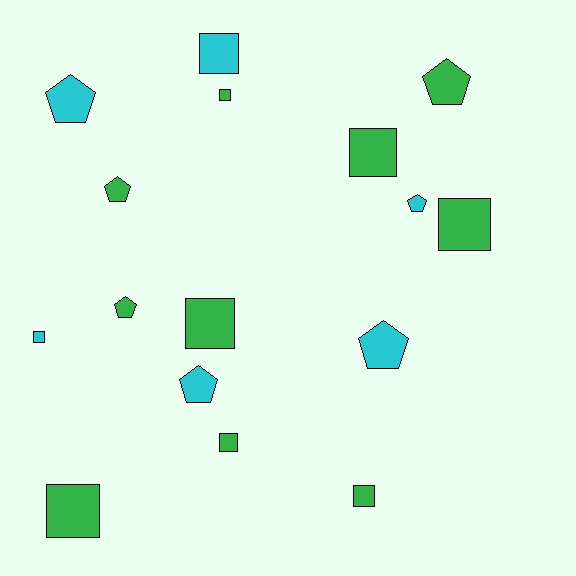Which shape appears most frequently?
Square, with 9 objects.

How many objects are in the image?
There are 16 objects.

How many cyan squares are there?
There are 2 cyan squares.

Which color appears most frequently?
Green, with 10 objects.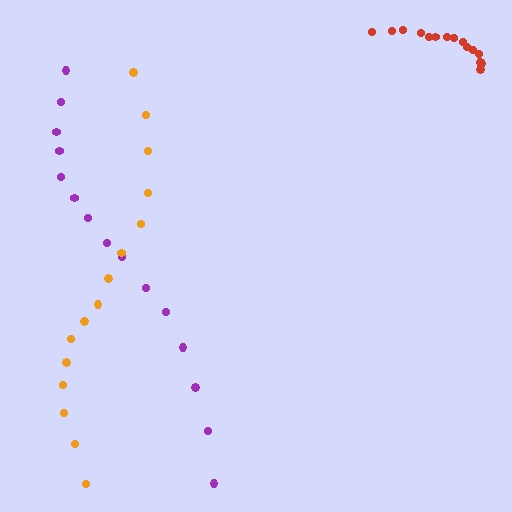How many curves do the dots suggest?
There are 3 distinct paths.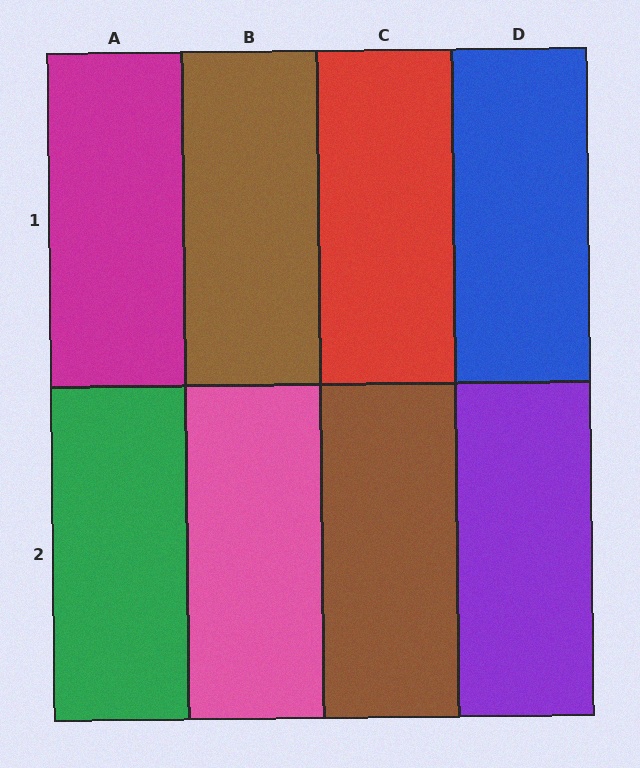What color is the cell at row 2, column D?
Purple.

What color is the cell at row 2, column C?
Brown.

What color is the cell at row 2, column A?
Green.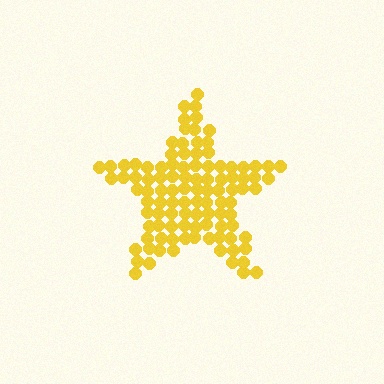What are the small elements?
The small elements are circles.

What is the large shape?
The large shape is a star.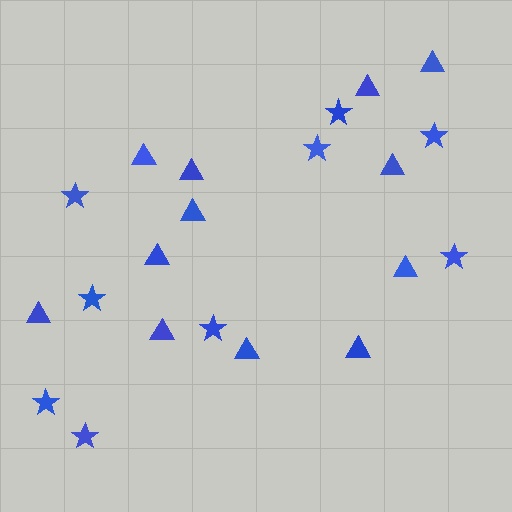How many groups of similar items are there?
There are 2 groups: one group of stars (9) and one group of triangles (12).